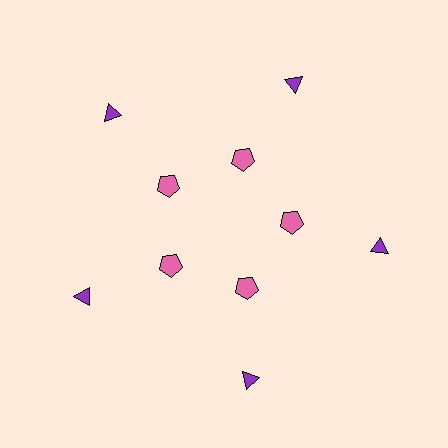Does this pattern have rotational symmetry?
Yes, this pattern has 5-fold rotational symmetry. It looks the same after rotating 72 degrees around the center.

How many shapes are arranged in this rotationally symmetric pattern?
There are 10 shapes, arranged in 5 groups of 2.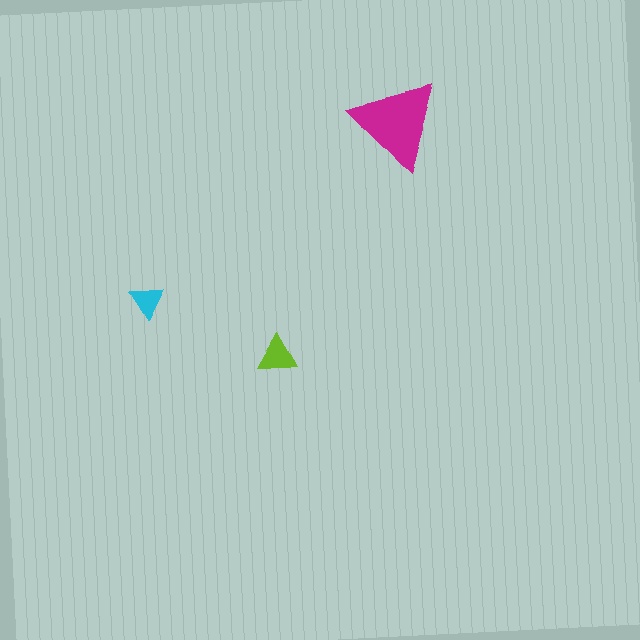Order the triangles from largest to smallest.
the magenta one, the lime one, the cyan one.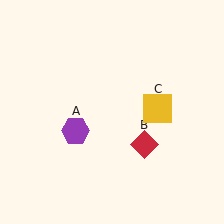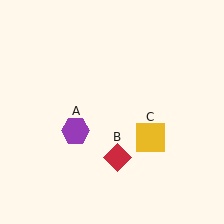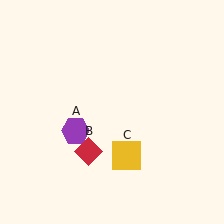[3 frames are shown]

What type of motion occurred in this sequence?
The red diamond (object B), yellow square (object C) rotated clockwise around the center of the scene.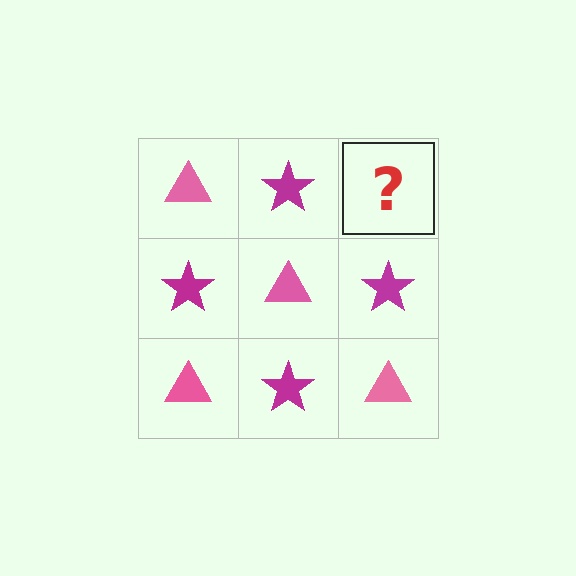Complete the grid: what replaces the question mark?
The question mark should be replaced with a pink triangle.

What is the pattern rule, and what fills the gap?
The rule is that it alternates pink triangle and magenta star in a checkerboard pattern. The gap should be filled with a pink triangle.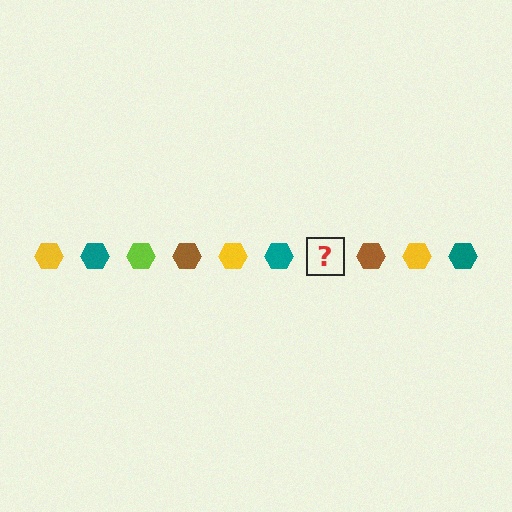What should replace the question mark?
The question mark should be replaced with a lime hexagon.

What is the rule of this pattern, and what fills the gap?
The rule is that the pattern cycles through yellow, teal, lime, brown hexagons. The gap should be filled with a lime hexagon.